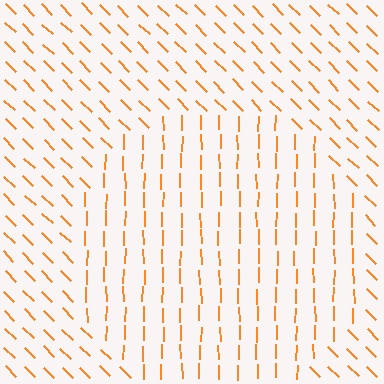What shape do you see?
I see a circle.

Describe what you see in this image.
The image is filled with small orange line segments. A circle region in the image has lines oriented differently from the surrounding lines, creating a visible texture boundary.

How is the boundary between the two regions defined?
The boundary is defined purely by a change in line orientation (approximately 45 degrees difference). All lines are the same color and thickness.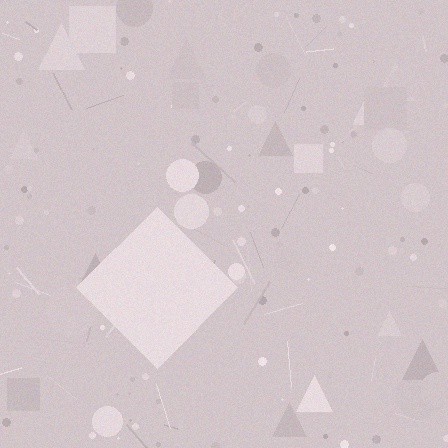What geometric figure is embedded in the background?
A diamond is embedded in the background.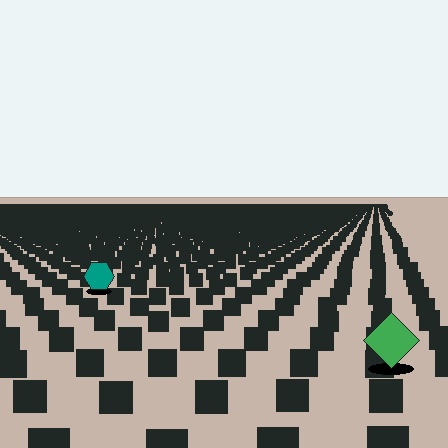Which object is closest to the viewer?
The green diamond is closest. The texture marks near it are larger and more spread out.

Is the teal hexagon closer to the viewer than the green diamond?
No. The green diamond is closer — you can tell from the texture gradient: the ground texture is coarser near it.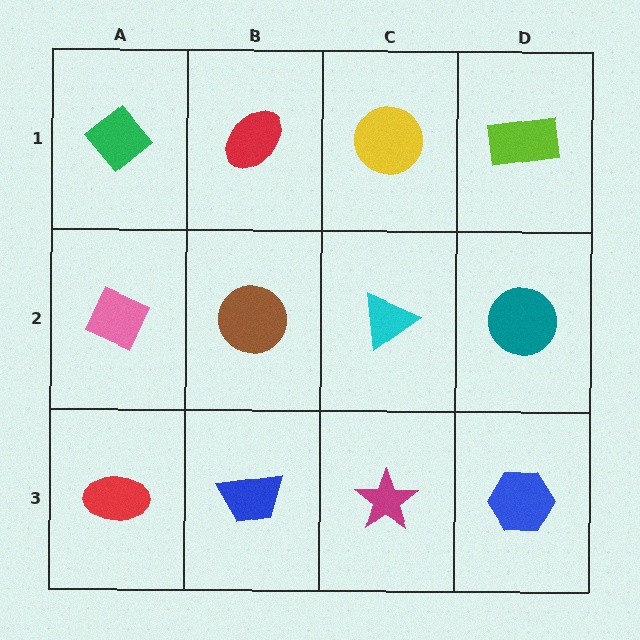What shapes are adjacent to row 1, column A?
A pink diamond (row 2, column A), a red ellipse (row 1, column B).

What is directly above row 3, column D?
A teal circle.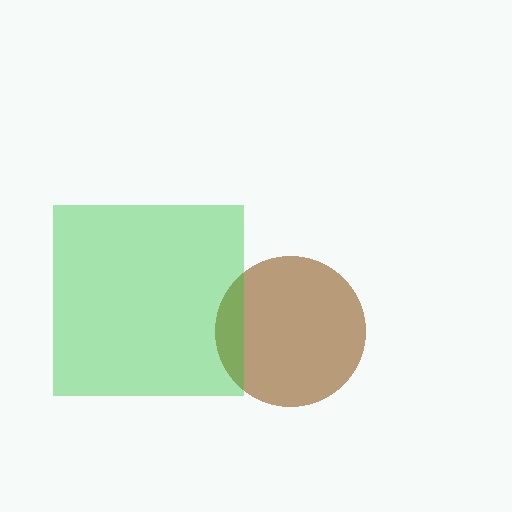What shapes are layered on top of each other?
The layered shapes are: a brown circle, a green square.